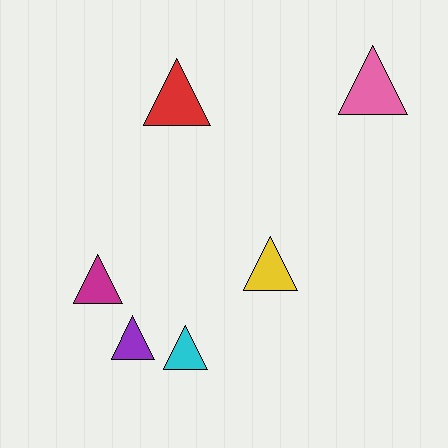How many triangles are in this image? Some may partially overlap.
There are 6 triangles.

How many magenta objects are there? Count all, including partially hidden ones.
There is 1 magenta object.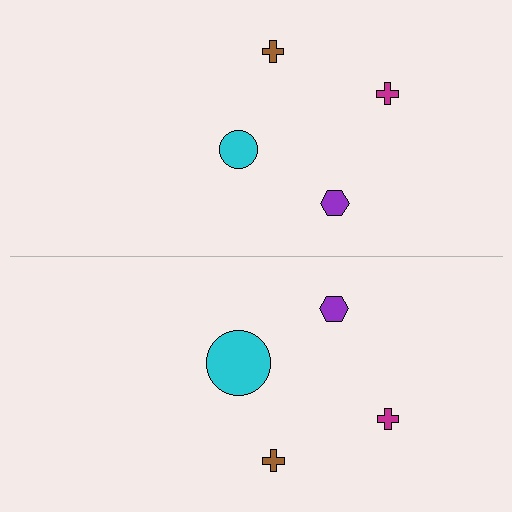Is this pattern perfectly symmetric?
No, the pattern is not perfectly symmetric. The cyan circle on the bottom side has a different size than its mirror counterpart.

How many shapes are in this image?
There are 8 shapes in this image.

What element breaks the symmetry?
The cyan circle on the bottom side has a different size than its mirror counterpart.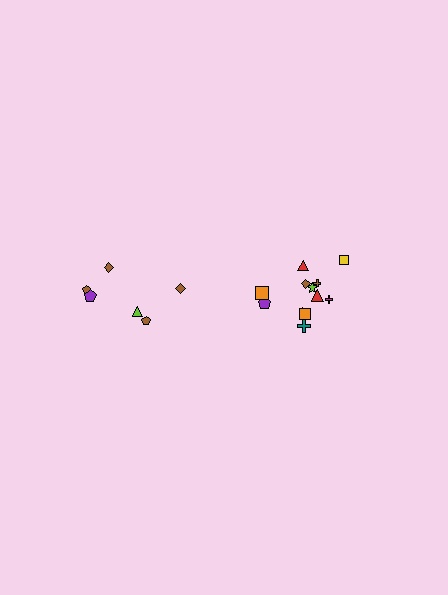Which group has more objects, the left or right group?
The right group.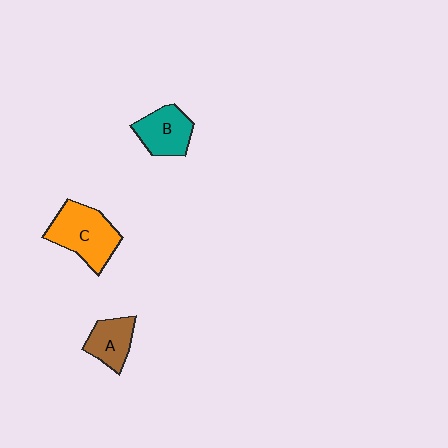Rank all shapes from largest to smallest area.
From largest to smallest: C (orange), B (teal), A (brown).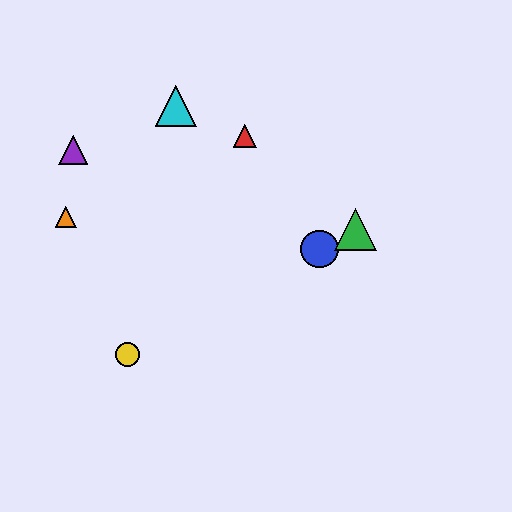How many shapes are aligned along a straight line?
3 shapes (the blue circle, the green triangle, the yellow circle) are aligned along a straight line.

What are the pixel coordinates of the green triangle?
The green triangle is at (356, 229).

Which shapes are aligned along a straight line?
The blue circle, the green triangle, the yellow circle are aligned along a straight line.